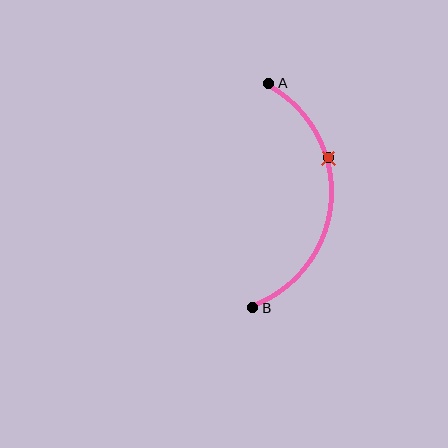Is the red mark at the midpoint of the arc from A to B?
No. The red mark lies on the arc but is closer to endpoint A. The arc midpoint would be at the point on the curve equidistant along the arc from both A and B.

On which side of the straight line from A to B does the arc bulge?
The arc bulges to the right of the straight line connecting A and B.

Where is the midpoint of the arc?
The arc midpoint is the point on the curve farthest from the straight line joining A and B. It sits to the right of that line.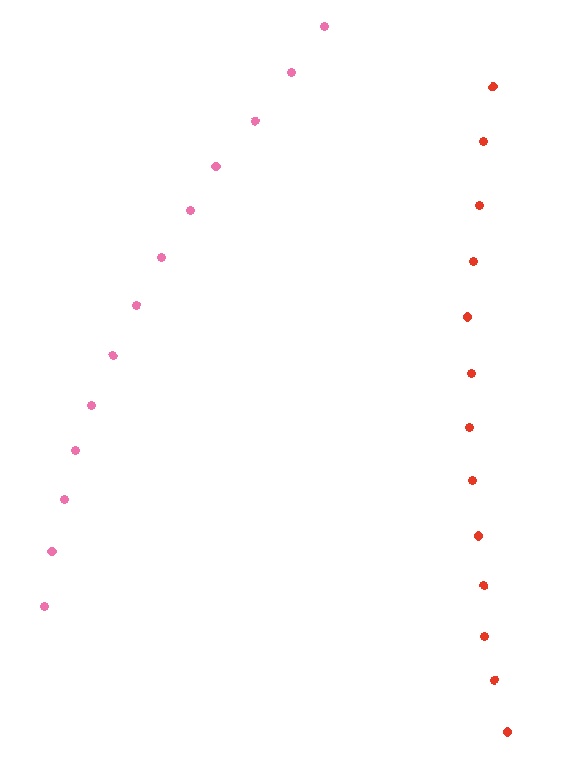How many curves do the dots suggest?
There are 2 distinct paths.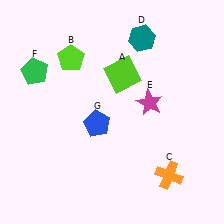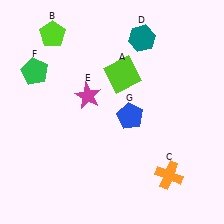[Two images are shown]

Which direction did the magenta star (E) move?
The magenta star (E) moved left.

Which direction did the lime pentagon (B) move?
The lime pentagon (B) moved up.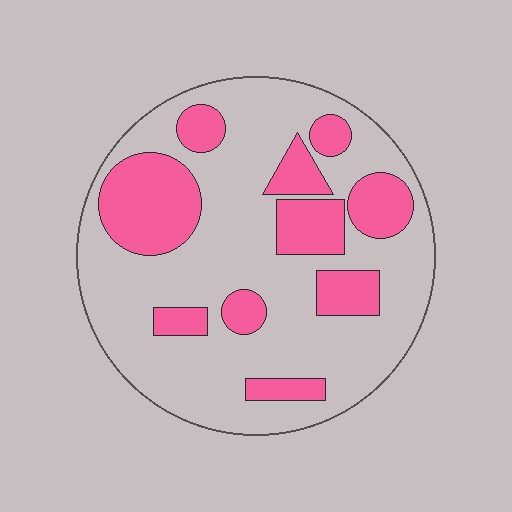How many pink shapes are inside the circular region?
10.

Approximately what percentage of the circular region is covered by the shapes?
Approximately 30%.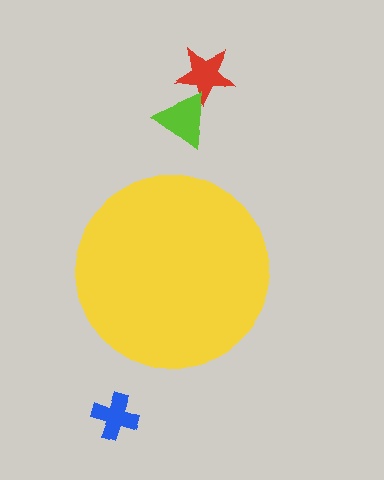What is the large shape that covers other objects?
A yellow circle.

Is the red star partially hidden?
No, the red star is fully visible.